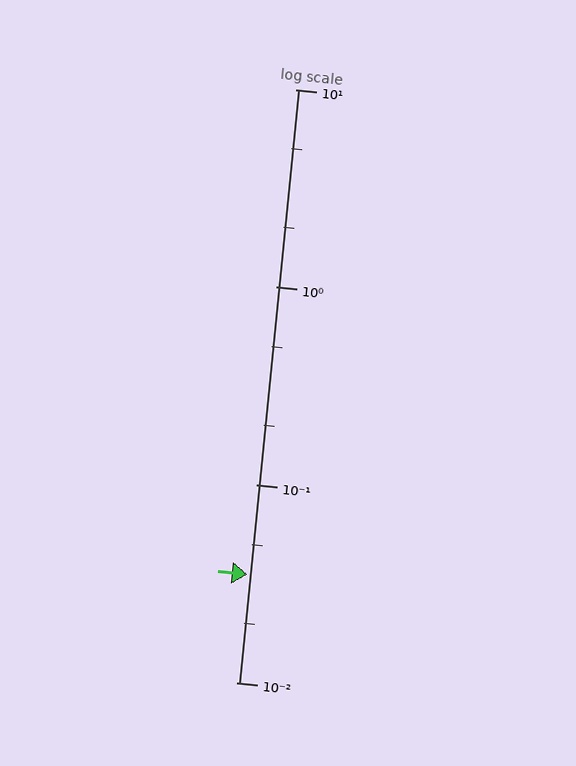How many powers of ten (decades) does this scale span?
The scale spans 3 decades, from 0.01 to 10.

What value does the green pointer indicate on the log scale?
The pointer indicates approximately 0.035.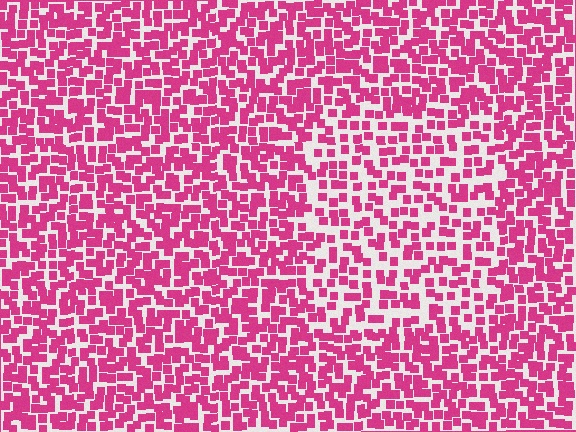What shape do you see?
I see a rectangle.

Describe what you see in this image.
The image contains small magenta elements arranged at two different densities. A rectangle-shaped region is visible where the elements are less densely packed than the surrounding area.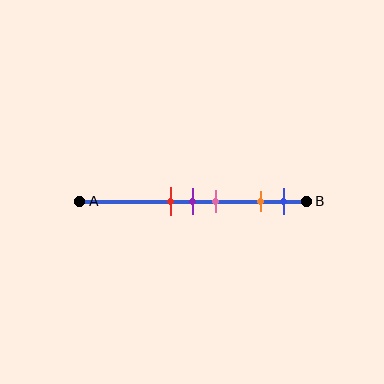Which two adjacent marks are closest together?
The red and purple marks are the closest adjacent pair.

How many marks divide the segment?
There are 5 marks dividing the segment.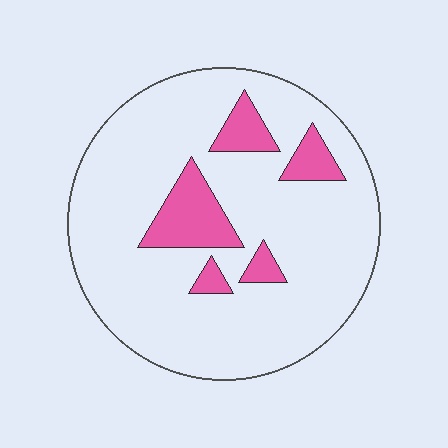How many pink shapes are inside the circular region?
5.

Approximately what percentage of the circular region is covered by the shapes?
Approximately 15%.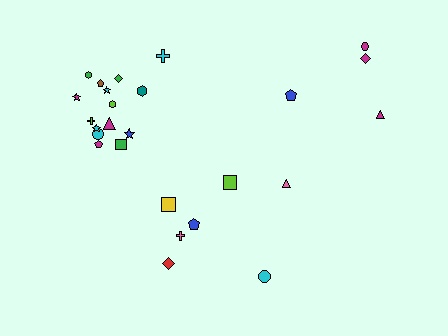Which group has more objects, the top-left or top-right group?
The top-left group.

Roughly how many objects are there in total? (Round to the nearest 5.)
Roughly 25 objects in total.